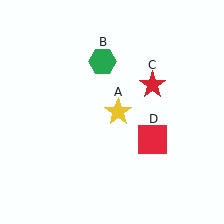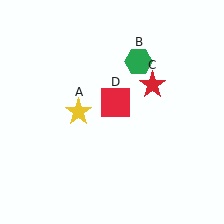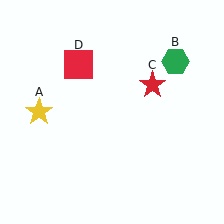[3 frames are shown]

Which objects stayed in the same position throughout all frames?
Red star (object C) remained stationary.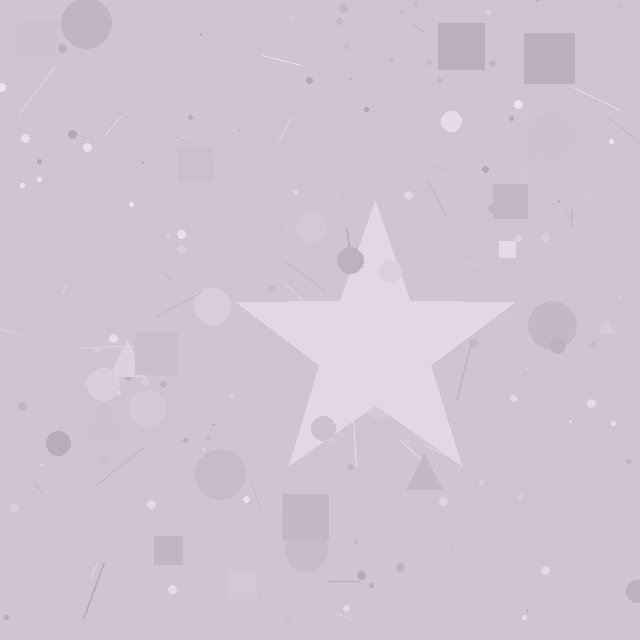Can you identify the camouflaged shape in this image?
The camouflaged shape is a star.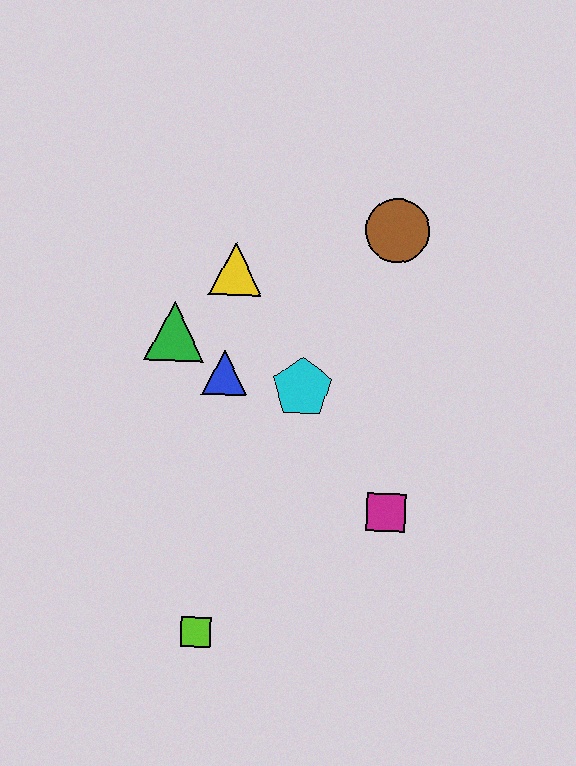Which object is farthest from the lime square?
The brown circle is farthest from the lime square.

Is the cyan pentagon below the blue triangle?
Yes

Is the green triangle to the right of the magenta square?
No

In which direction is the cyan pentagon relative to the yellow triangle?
The cyan pentagon is below the yellow triangle.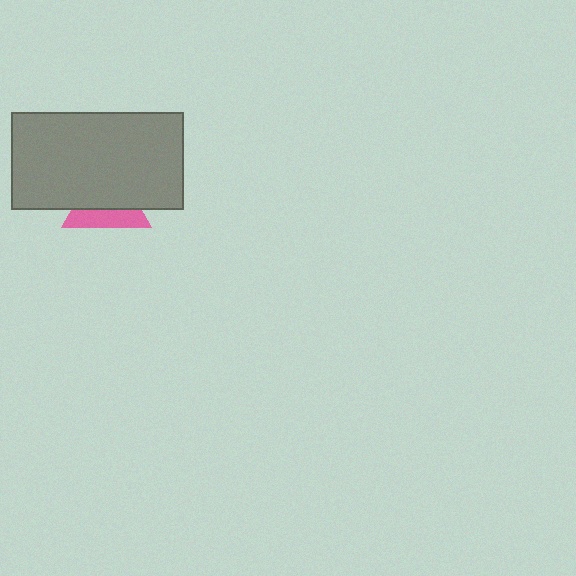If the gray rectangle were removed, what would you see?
You would see the complete pink triangle.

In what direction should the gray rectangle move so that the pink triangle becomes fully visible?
The gray rectangle should move up. That is the shortest direction to clear the overlap and leave the pink triangle fully visible.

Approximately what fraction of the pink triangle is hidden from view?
Roughly 60% of the pink triangle is hidden behind the gray rectangle.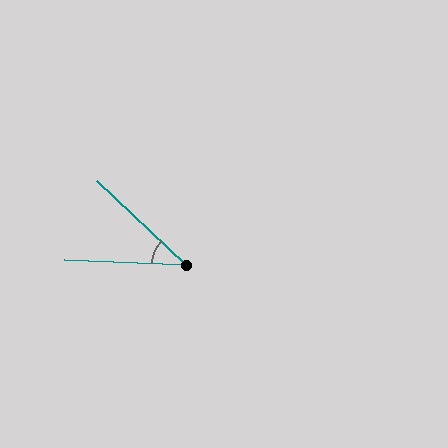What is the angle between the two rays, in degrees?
Approximately 42 degrees.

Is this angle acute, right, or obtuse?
It is acute.